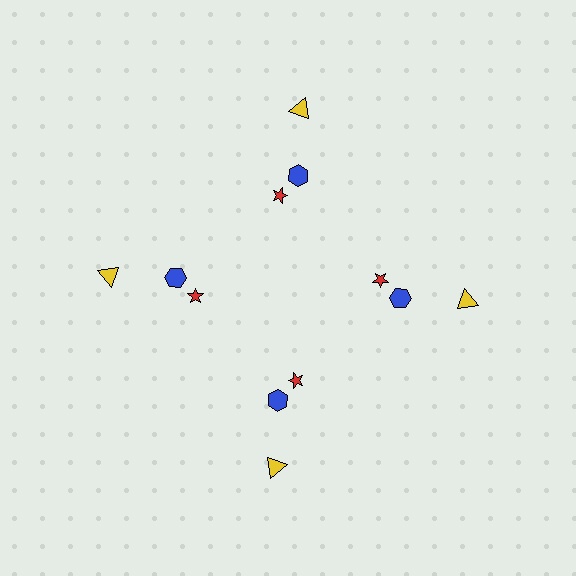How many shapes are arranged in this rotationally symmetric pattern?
There are 12 shapes, arranged in 4 groups of 3.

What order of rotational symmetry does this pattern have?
This pattern has 4-fold rotational symmetry.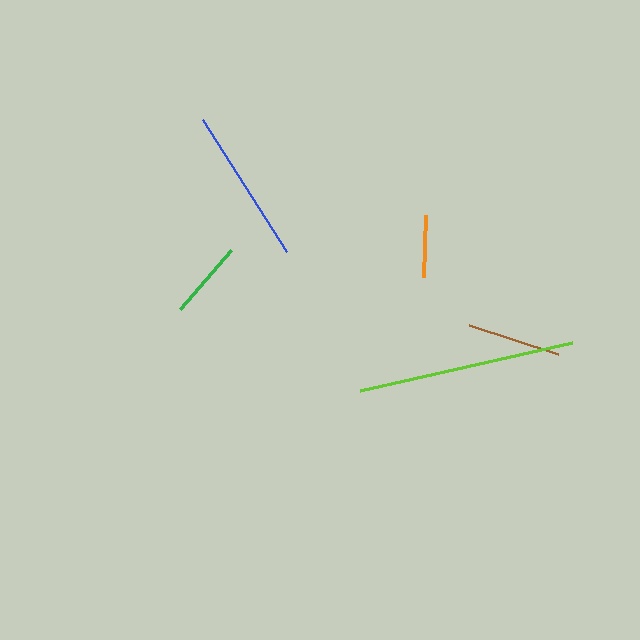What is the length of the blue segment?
The blue segment is approximately 157 pixels long.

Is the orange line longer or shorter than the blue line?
The blue line is longer than the orange line.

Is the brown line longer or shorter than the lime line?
The lime line is longer than the brown line.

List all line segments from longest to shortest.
From longest to shortest: lime, blue, brown, green, orange.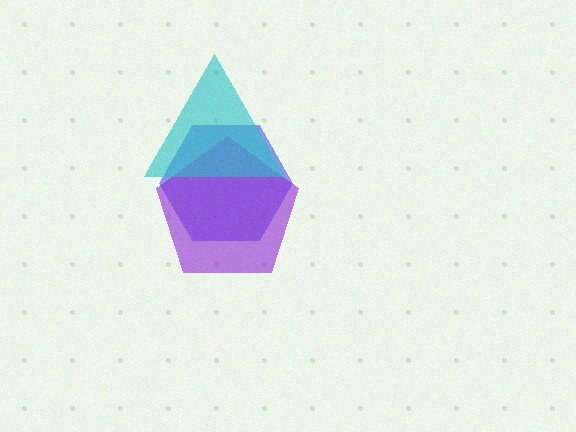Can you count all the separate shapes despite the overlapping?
Yes, there are 3 separate shapes.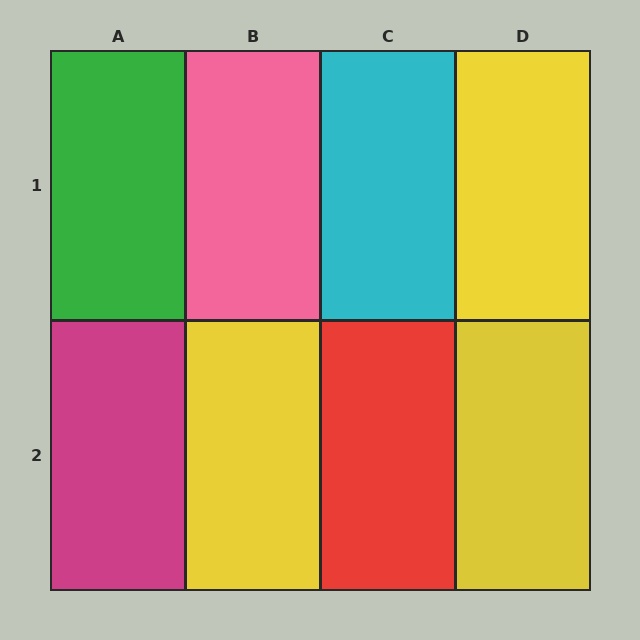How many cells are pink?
1 cell is pink.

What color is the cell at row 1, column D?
Yellow.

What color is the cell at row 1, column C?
Cyan.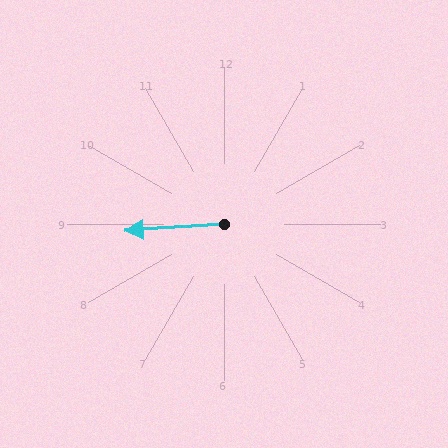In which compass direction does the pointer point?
West.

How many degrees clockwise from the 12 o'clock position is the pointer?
Approximately 266 degrees.